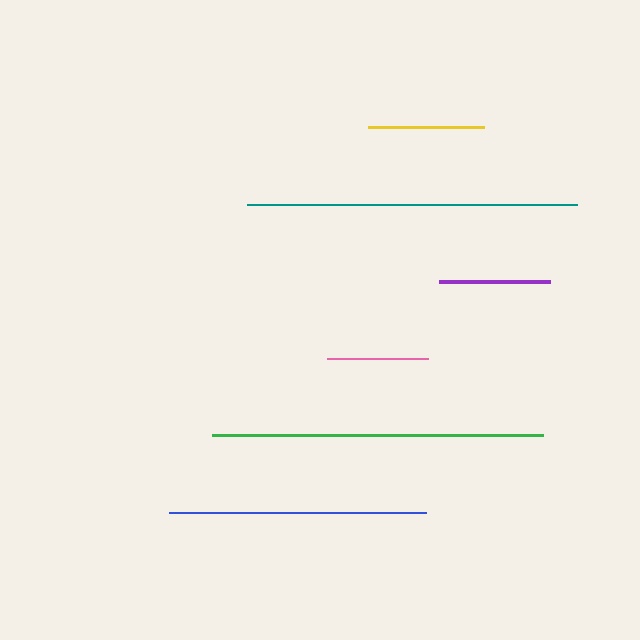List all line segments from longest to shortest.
From longest to shortest: green, teal, blue, yellow, purple, pink.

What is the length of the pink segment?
The pink segment is approximately 101 pixels long.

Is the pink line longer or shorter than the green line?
The green line is longer than the pink line.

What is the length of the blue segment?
The blue segment is approximately 256 pixels long.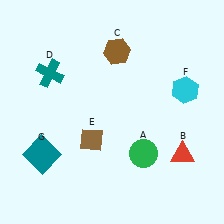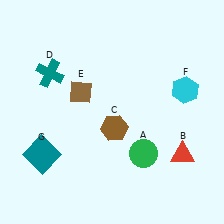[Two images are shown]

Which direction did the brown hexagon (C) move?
The brown hexagon (C) moved down.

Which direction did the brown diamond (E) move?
The brown diamond (E) moved up.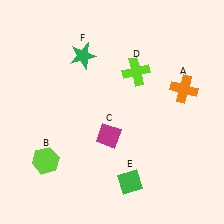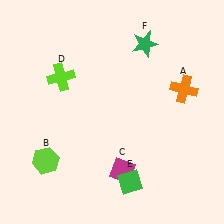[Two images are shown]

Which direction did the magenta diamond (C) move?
The magenta diamond (C) moved down.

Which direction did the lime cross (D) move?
The lime cross (D) moved left.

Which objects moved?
The objects that moved are: the magenta diamond (C), the lime cross (D), the green star (F).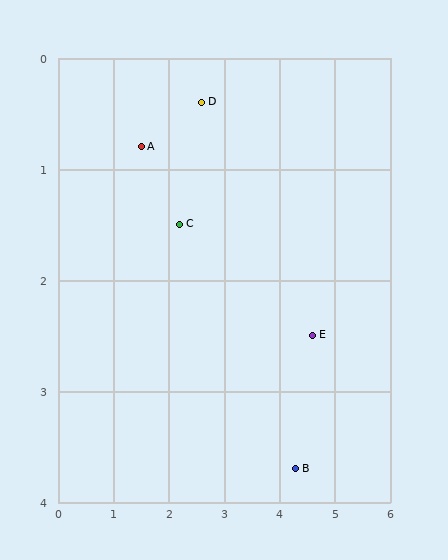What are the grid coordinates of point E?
Point E is at approximately (4.6, 2.5).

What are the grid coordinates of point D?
Point D is at approximately (2.6, 0.4).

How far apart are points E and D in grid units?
Points E and D are about 2.9 grid units apart.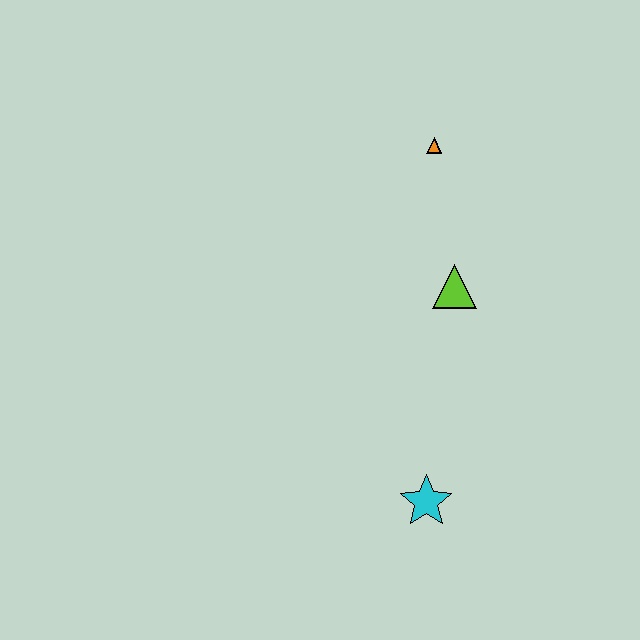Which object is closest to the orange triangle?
The lime triangle is closest to the orange triangle.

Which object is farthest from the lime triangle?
The cyan star is farthest from the lime triangle.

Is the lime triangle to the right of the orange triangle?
Yes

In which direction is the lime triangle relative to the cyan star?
The lime triangle is above the cyan star.